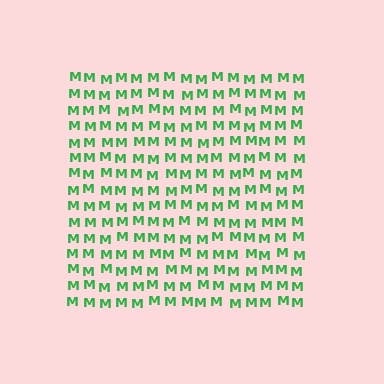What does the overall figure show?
The overall figure shows a square.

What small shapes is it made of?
It is made of small letter M's.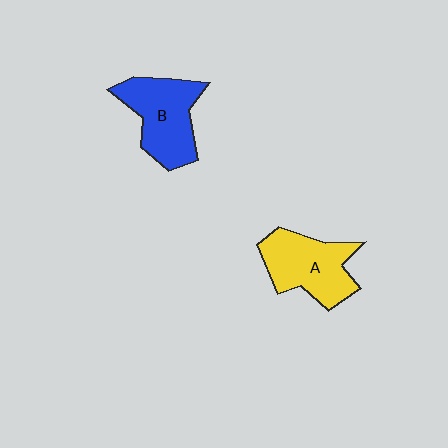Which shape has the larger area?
Shape B (blue).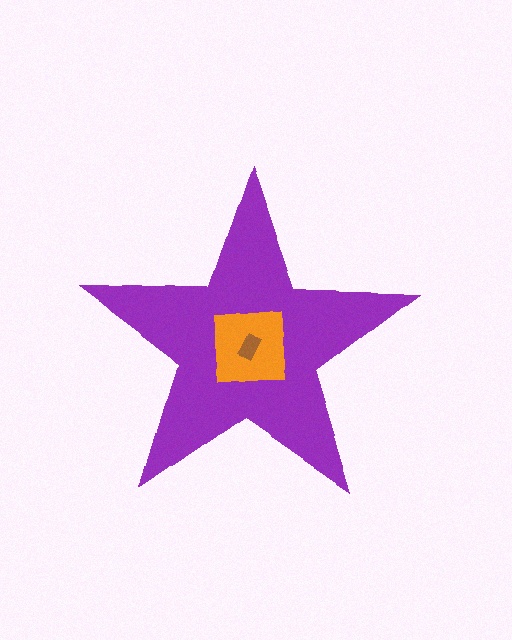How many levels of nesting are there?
3.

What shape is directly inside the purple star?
The orange square.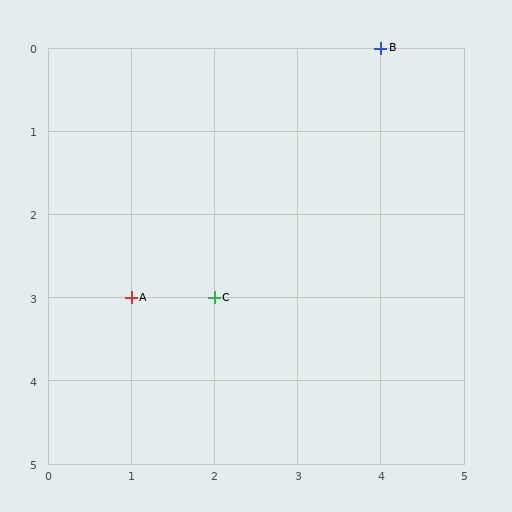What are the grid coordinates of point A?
Point A is at grid coordinates (1, 3).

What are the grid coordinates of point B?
Point B is at grid coordinates (4, 0).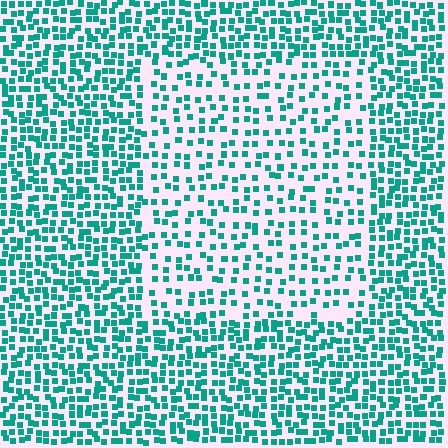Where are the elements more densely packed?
The elements are more densely packed outside the rectangle boundary.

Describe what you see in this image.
The image contains small teal elements arranged at two different densities. A rectangle-shaped region is visible where the elements are less densely packed than the surrounding area.